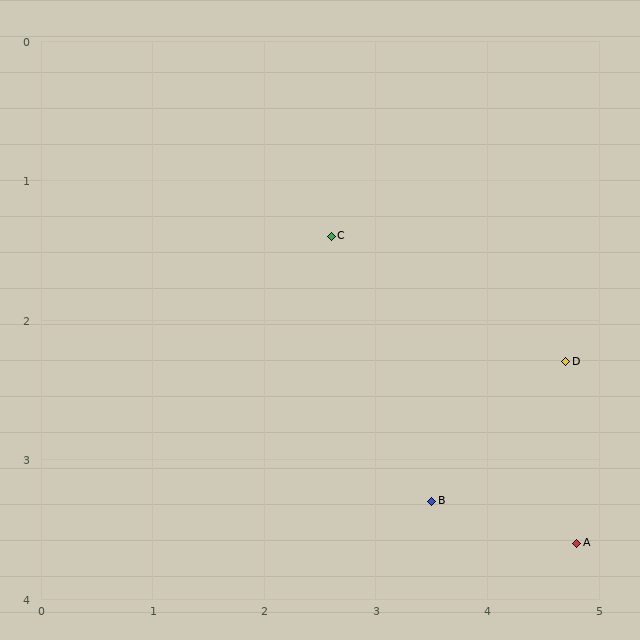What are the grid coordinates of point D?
Point D is at approximately (4.7, 2.3).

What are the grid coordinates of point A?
Point A is at approximately (4.8, 3.6).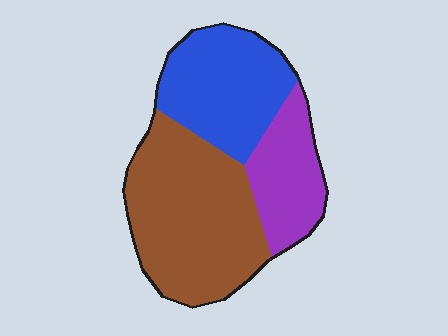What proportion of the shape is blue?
Blue covers 31% of the shape.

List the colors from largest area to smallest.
From largest to smallest: brown, blue, purple.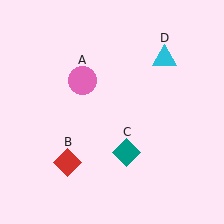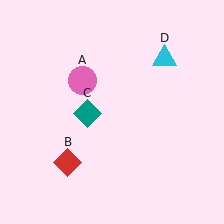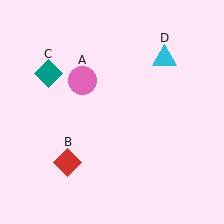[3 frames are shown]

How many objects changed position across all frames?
1 object changed position: teal diamond (object C).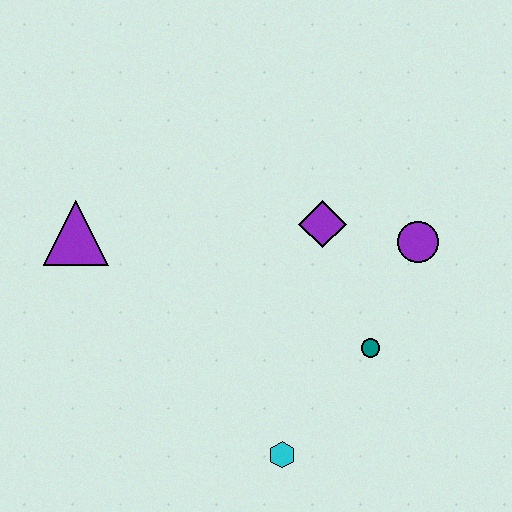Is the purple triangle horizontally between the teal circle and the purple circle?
No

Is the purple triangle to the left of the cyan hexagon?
Yes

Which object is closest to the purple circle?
The purple diamond is closest to the purple circle.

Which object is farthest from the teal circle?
The purple triangle is farthest from the teal circle.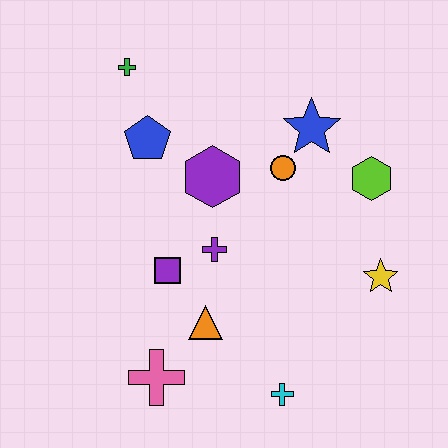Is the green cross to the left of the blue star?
Yes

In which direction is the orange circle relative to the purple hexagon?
The orange circle is to the right of the purple hexagon.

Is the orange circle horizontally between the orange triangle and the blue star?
Yes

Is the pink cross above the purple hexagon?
No